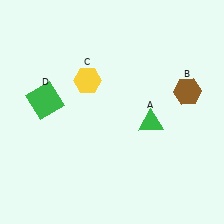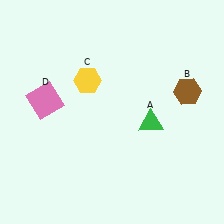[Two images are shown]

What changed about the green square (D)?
In Image 1, D is green. In Image 2, it changed to pink.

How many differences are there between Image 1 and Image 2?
There is 1 difference between the two images.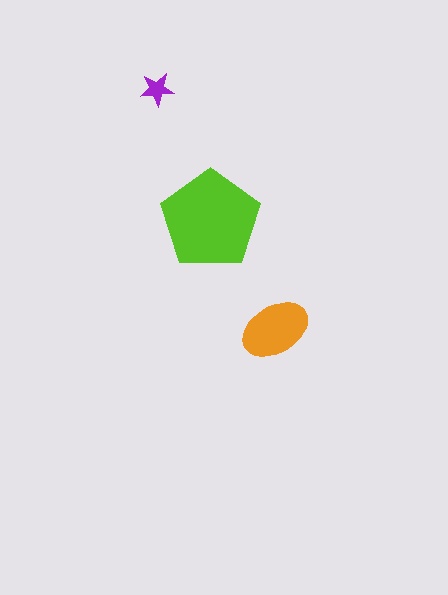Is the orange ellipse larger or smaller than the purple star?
Larger.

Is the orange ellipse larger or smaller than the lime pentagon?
Smaller.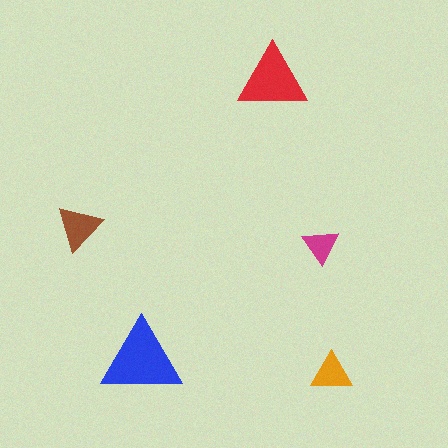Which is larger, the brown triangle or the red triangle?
The red one.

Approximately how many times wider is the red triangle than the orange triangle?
About 1.5 times wider.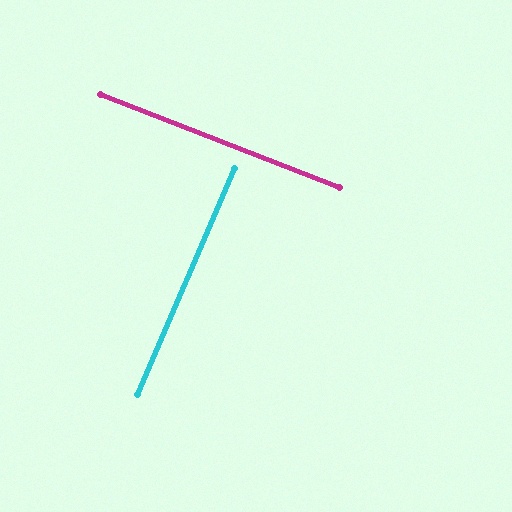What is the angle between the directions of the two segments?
Approximately 88 degrees.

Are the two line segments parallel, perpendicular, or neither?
Perpendicular — they meet at approximately 88°.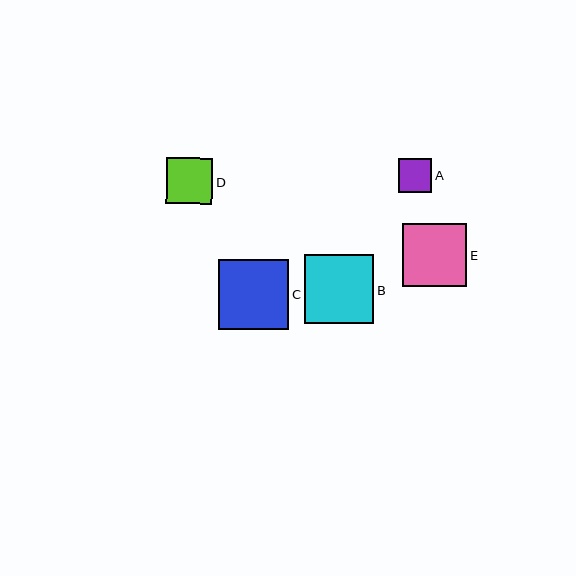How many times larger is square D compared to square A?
Square D is approximately 1.4 times the size of square A.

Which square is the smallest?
Square A is the smallest with a size of approximately 34 pixels.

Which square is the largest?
Square C is the largest with a size of approximately 70 pixels.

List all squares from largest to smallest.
From largest to smallest: C, B, E, D, A.